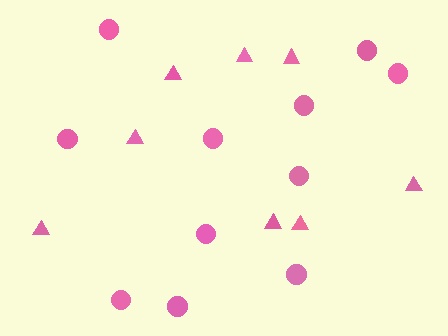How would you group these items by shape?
There are 2 groups: one group of circles (11) and one group of triangles (8).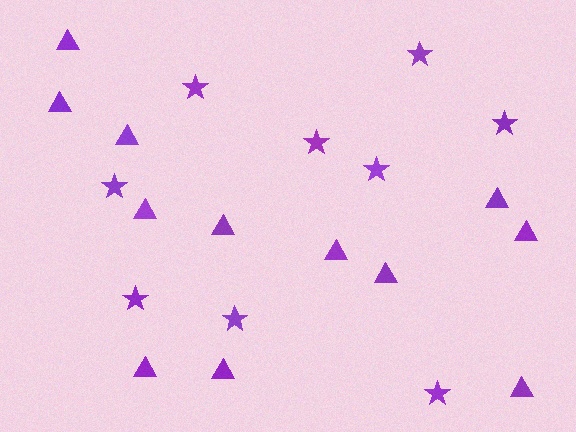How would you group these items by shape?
There are 2 groups: one group of stars (9) and one group of triangles (12).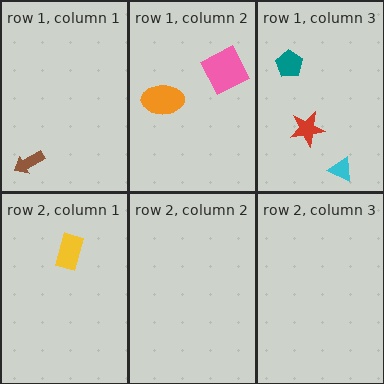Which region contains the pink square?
The row 1, column 2 region.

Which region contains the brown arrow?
The row 1, column 1 region.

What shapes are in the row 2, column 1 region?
The yellow rectangle.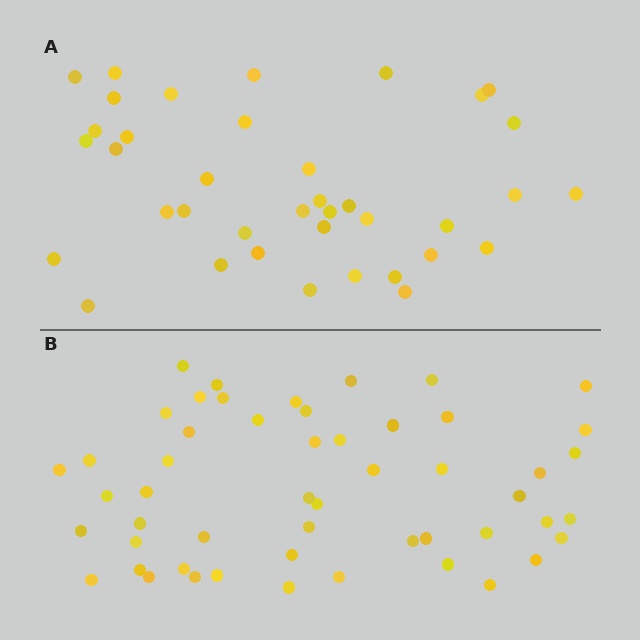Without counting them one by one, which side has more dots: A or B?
Region B (the bottom region) has more dots.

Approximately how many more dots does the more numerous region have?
Region B has approximately 15 more dots than region A.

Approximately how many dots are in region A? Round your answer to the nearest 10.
About 40 dots. (The exact count is 38, which rounds to 40.)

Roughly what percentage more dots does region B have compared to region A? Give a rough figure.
About 35% more.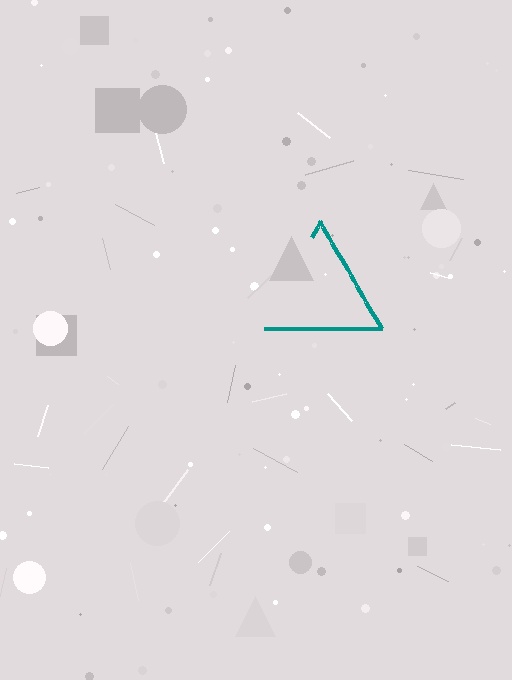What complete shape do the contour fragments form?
The contour fragments form a triangle.